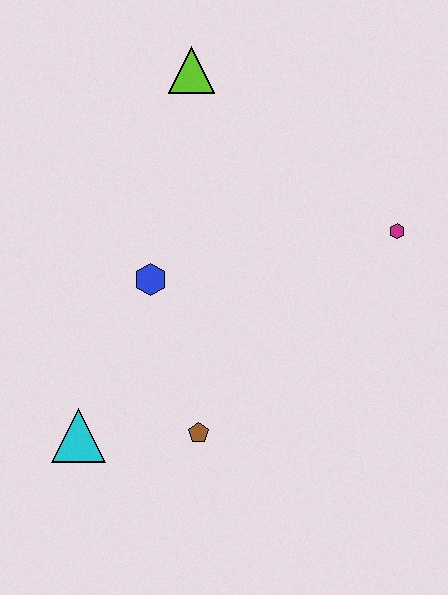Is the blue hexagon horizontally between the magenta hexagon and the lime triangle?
No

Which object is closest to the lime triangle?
The blue hexagon is closest to the lime triangle.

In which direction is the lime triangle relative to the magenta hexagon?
The lime triangle is to the left of the magenta hexagon.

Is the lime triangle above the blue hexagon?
Yes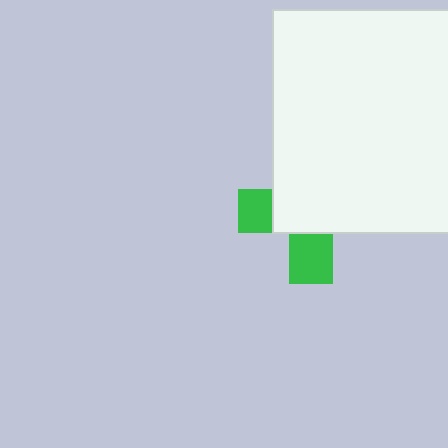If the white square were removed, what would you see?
You would see the complete green cross.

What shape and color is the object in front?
The object in front is a white square.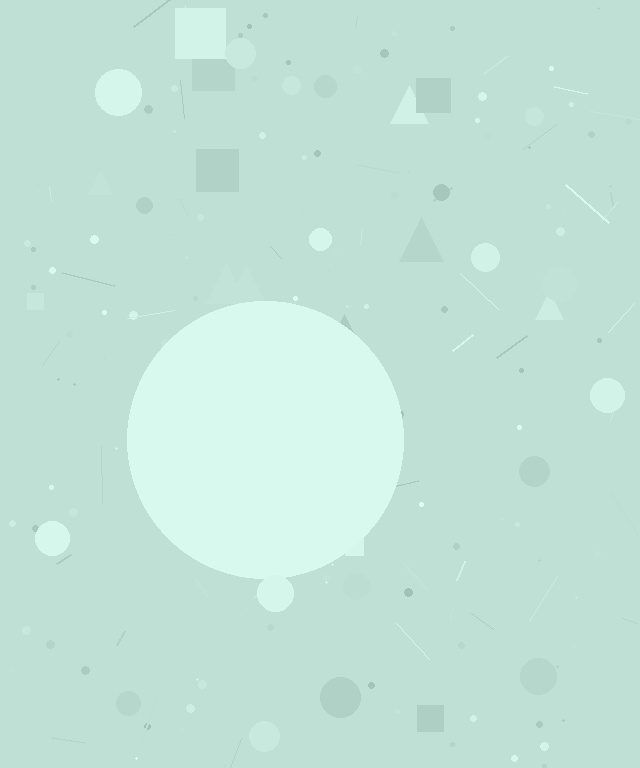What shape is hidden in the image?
A circle is hidden in the image.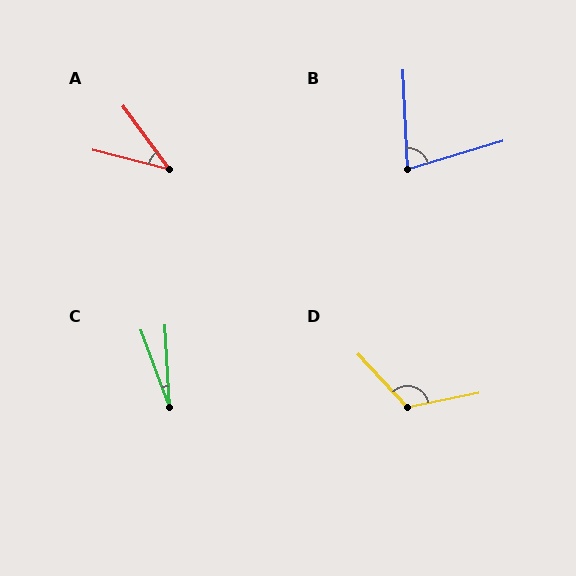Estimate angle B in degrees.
Approximately 76 degrees.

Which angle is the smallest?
C, at approximately 17 degrees.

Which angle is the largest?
D, at approximately 121 degrees.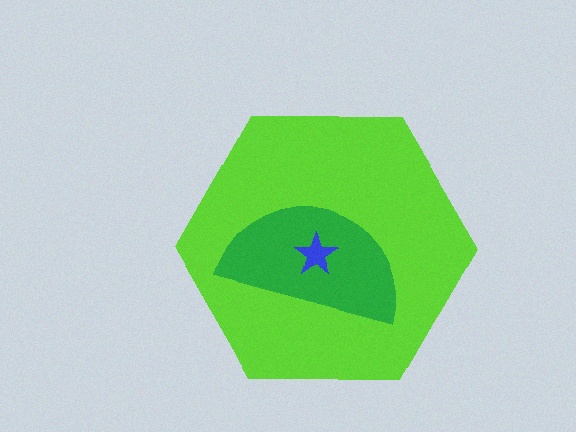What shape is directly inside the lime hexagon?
The green semicircle.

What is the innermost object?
The blue star.